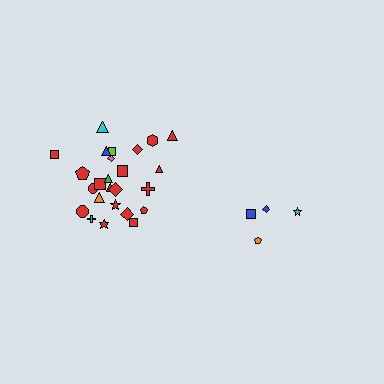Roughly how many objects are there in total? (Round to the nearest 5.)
Roughly 30 objects in total.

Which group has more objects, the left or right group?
The left group.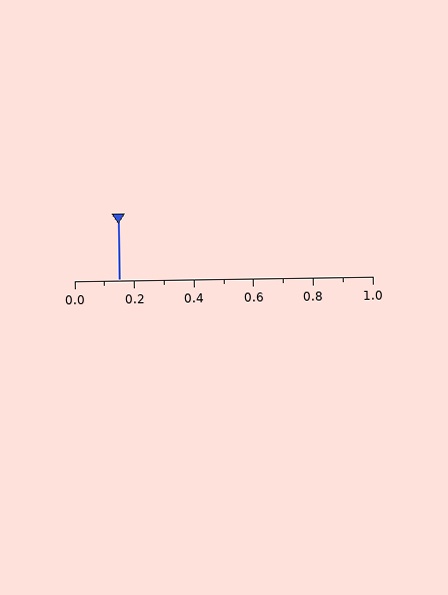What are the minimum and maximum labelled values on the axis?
The axis runs from 0.0 to 1.0.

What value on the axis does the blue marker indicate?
The marker indicates approximately 0.15.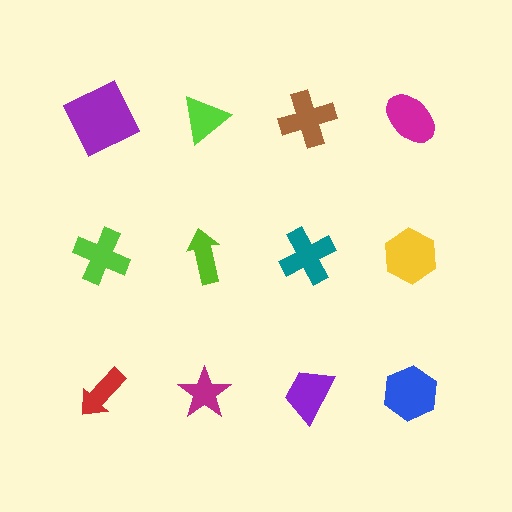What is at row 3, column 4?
A blue hexagon.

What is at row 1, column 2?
A lime triangle.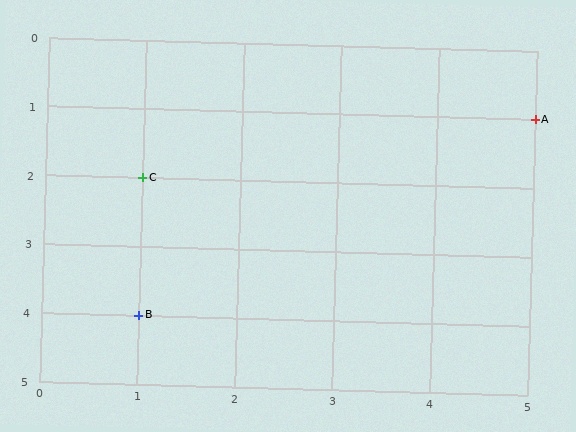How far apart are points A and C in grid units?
Points A and C are 4 columns and 1 row apart (about 4.1 grid units diagonally).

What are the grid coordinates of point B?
Point B is at grid coordinates (1, 4).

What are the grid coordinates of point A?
Point A is at grid coordinates (5, 1).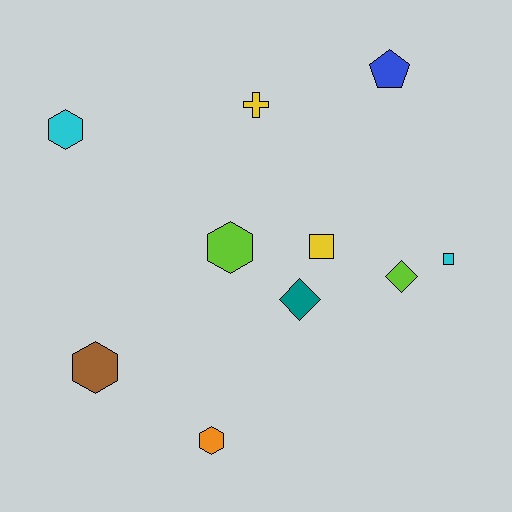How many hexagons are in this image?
There are 4 hexagons.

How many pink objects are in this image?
There are no pink objects.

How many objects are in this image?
There are 10 objects.